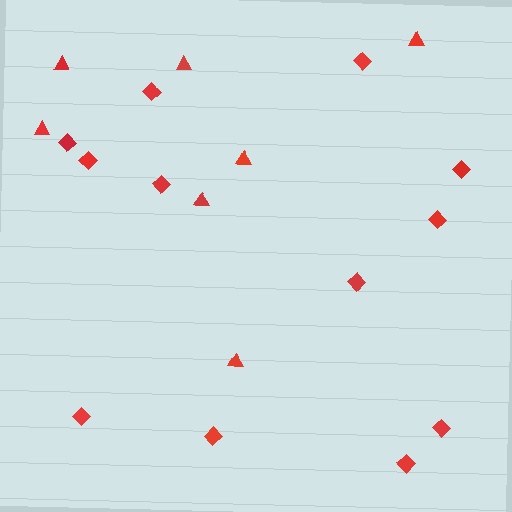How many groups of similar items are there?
There are 2 groups: one group of triangles (7) and one group of diamonds (12).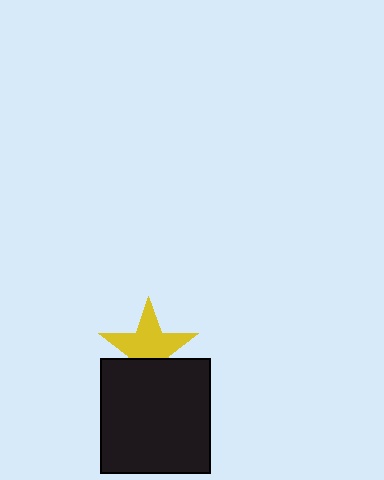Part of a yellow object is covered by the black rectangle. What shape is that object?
It is a star.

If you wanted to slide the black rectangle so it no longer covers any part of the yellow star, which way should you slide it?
Slide it down — that is the most direct way to separate the two shapes.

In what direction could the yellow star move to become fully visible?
The yellow star could move up. That would shift it out from behind the black rectangle entirely.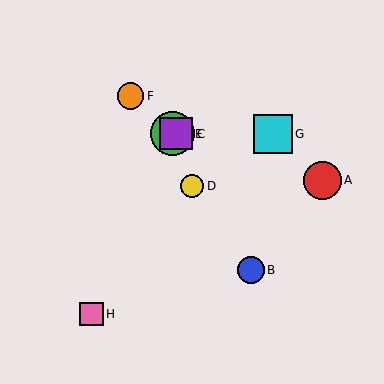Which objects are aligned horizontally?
Objects C, E, G are aligned horizontally.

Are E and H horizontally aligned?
No, E is at y≈134 and H is at y≈314.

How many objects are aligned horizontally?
3 objects (C, E, G) are aligned horizontally.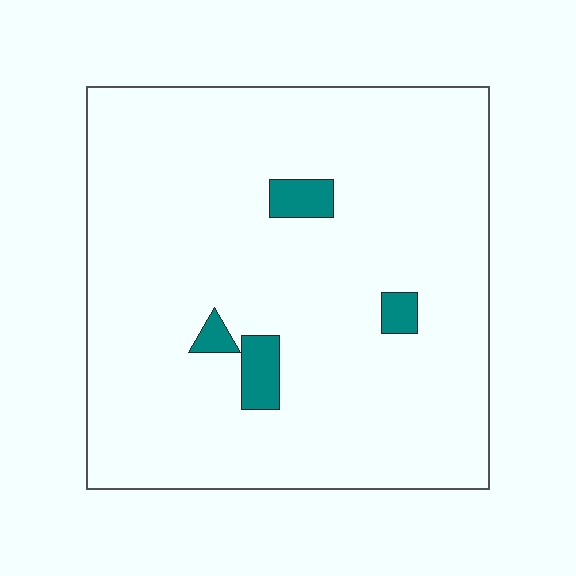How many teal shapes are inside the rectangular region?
4.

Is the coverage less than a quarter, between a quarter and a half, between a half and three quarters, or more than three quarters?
Less than a quarter.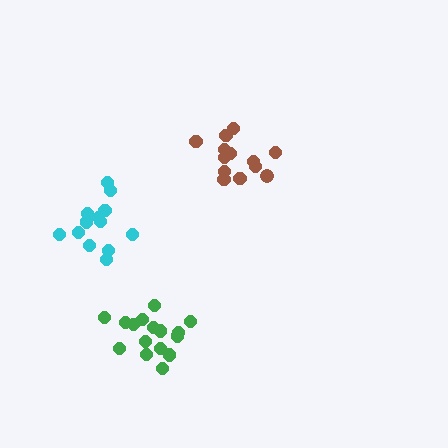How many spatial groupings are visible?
There are 3 spatial groupings.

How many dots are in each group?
Group 1: 14 dots, Group 2: 13 dots, Group 3: 16 dots (43 total).